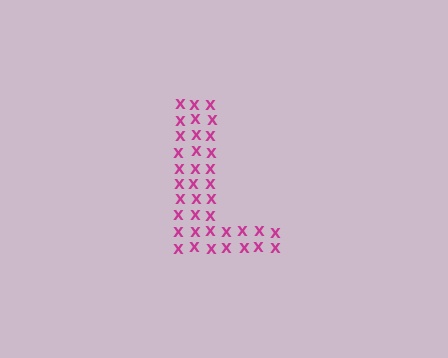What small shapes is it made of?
It is made of small letter X's.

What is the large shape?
The large shape is the letter L.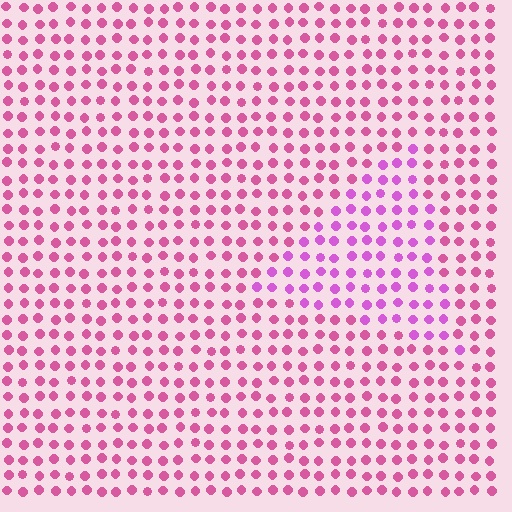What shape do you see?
I see a triangle.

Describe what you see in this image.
The image is filled with small pink elements in a uniform arrangement. A triangle-shaped region is visible where the elements are tinted to a slightly different hue, forming a subtle color boundary.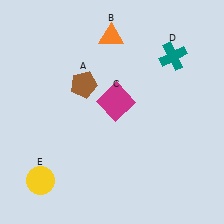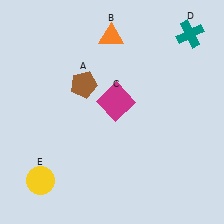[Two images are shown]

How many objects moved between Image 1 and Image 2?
1 object moved between the two images.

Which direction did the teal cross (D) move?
The teal cross (D) moved up.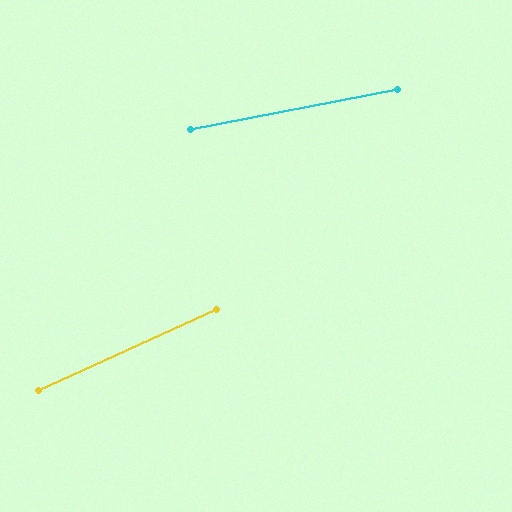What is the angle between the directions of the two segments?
Approximately 14 degrees.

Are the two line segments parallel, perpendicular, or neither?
Neither parallel nor perpendicular — they differ by about 14°.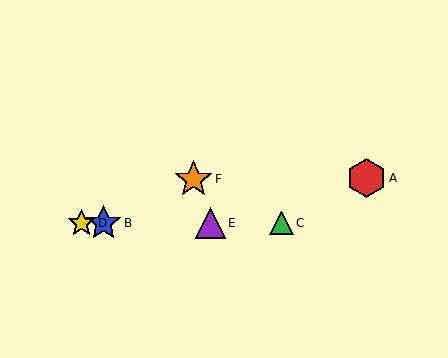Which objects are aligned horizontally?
Objects B, C, D, E are aligned horizontally.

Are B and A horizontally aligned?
No, B is at y≈223 and A is at y≈178.